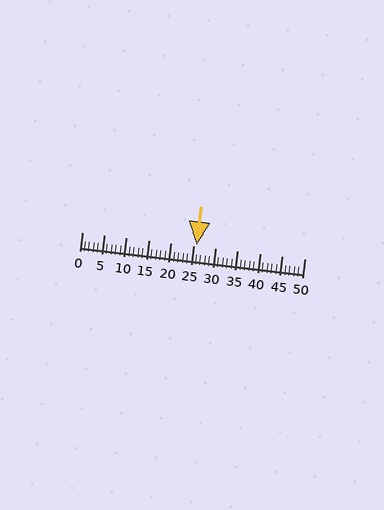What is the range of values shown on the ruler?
The ruler shows values from 0 to 50.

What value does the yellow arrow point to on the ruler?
The yellow arrow points to approximately 26.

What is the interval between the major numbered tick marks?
The major tick marks are spaced 5 units apart.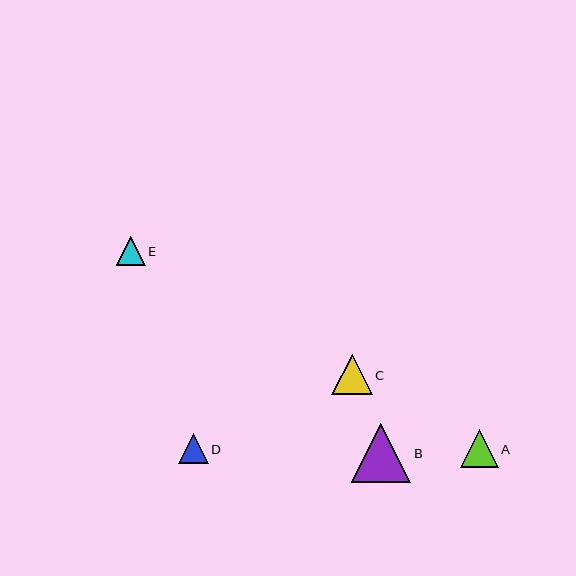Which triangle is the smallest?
Triangle E is the smallest with a size of approximately 29 pixels.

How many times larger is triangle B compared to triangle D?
Triangle B is approximately 2.0 times the size of triangle D.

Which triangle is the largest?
Triangle B is the largest with a size of approximately 60 pixels.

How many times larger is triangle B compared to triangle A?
Triangle B is approximately 1.6 times the size of triangle A.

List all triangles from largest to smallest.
From largest to smallest: B, C, A, D, E.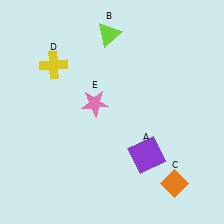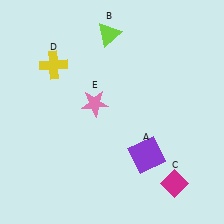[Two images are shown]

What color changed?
The diamond (C) changed from orange in Image 1 to magenta in Image 2.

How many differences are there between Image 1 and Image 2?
There is 1 difference between the two images.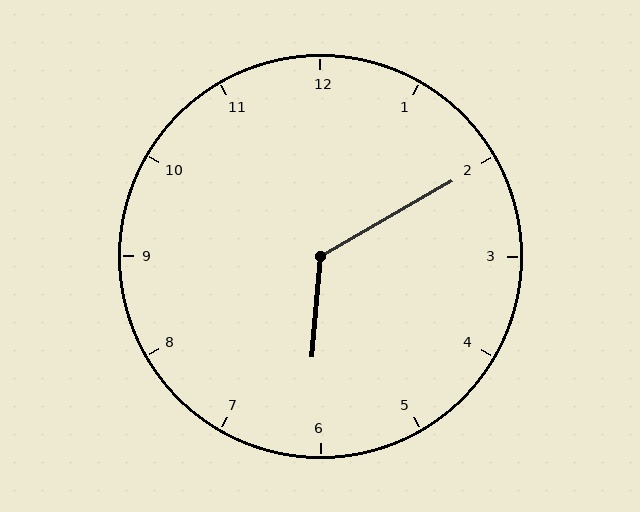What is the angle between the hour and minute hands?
Approximately 125 degrees.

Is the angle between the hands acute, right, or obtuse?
It is obtuse.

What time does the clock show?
6:10.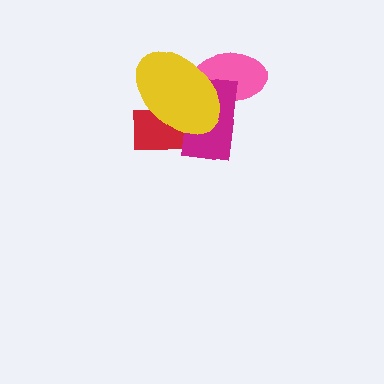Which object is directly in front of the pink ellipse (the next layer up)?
The magenta rectangle is directly in front of the pink ellipse.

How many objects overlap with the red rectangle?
2 objects overlap with the red rectangle.